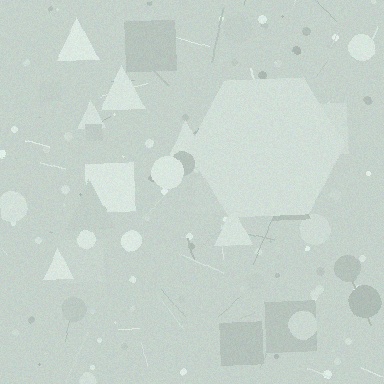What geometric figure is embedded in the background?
A hexagon is embedded in the background.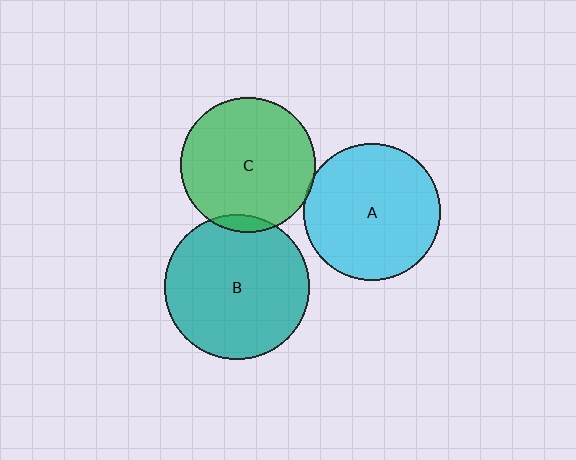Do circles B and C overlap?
Yes.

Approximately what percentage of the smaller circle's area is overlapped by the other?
Approximately 5%.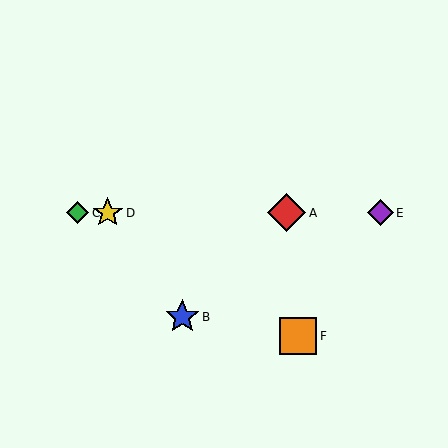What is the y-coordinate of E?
Object E is at y≈213.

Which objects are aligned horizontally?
Objects A, C, D, E are aligned horizontally.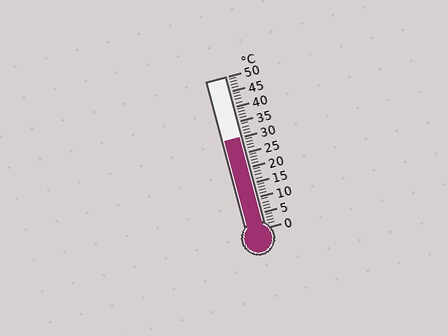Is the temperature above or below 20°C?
The temperature is above 20°C.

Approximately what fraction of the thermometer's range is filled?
The thermometer is filled to approximately 60% of its range.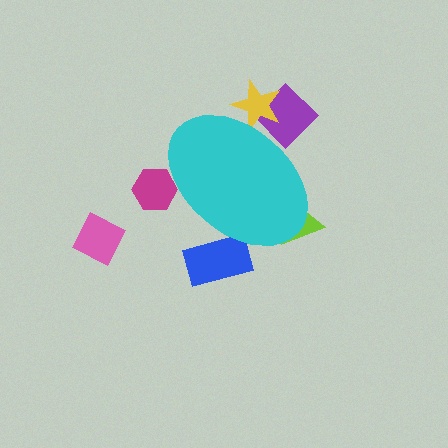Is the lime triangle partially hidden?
Yes, the lime triangle is partially hidden behind the cyan ellipse.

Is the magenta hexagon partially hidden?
Yes, the magenta hexagon is partially hidden behind the cyan ellipse.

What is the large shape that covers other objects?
A cyan ellipse.